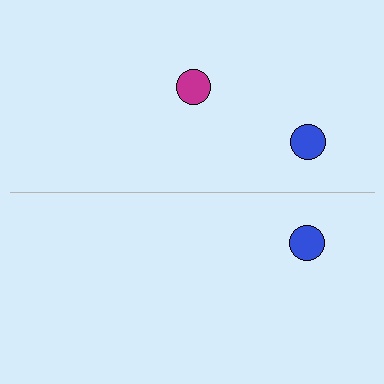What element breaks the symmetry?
A magenta circle is missing from the bottom side.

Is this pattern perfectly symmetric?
No, the pattern is not perfectly symmetric. A magenta circle is missing from the bottom side.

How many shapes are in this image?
There are 3 shapes in this image.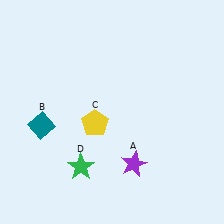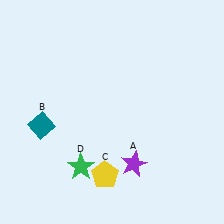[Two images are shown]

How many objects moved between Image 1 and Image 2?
1 object moved between the two images.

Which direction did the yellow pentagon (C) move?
The yellow pentagon (C) moved down.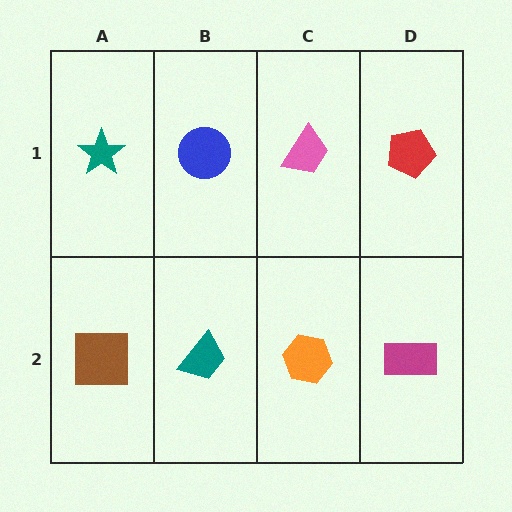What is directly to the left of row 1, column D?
A pink trapezoid.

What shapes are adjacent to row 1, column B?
A teal trapezoid (row 2, column B), a teal star (row 1, column A), a pink trapezoid (row 1, column C).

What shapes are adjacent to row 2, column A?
A teal star (row 1, column A), a teal trapezoid (row 2, column B).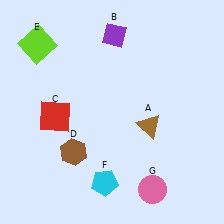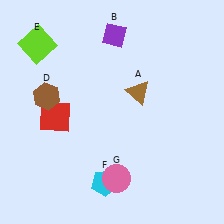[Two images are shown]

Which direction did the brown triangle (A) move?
The brown triangle (A) moved up.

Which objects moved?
The objects that moved are: the brown triangle (A), the brown hexagon (D), the pink circle (G).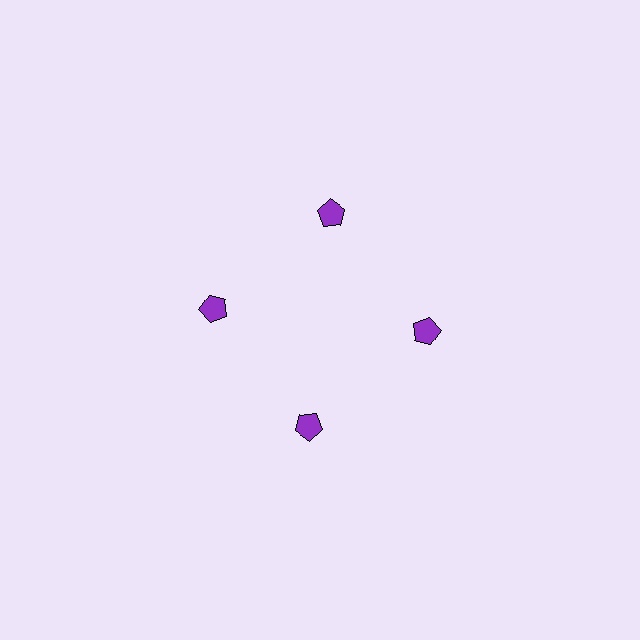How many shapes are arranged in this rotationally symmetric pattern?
There are 4 shapes, arranged in 4 groups of 1.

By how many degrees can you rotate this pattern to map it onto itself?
The pattern maps onto itself every 90 degrees of rotation.